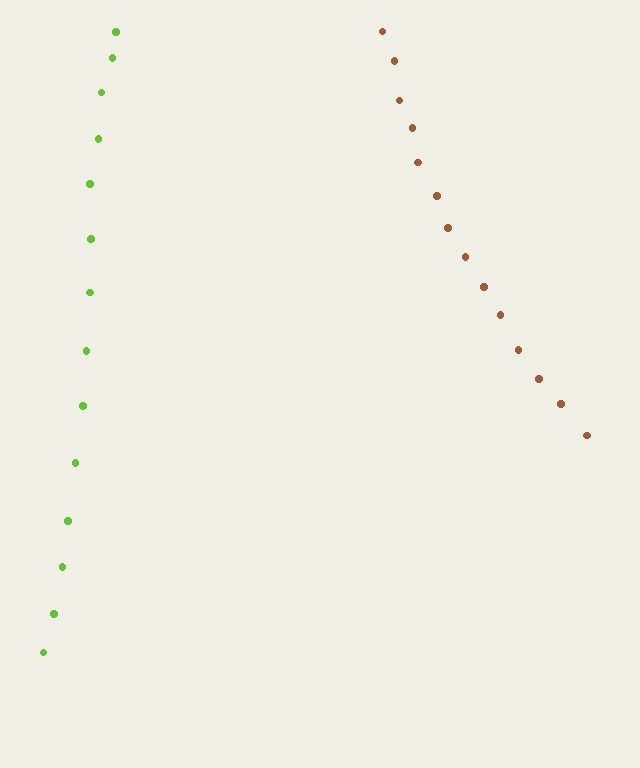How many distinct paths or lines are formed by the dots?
There are 2 distinct paths.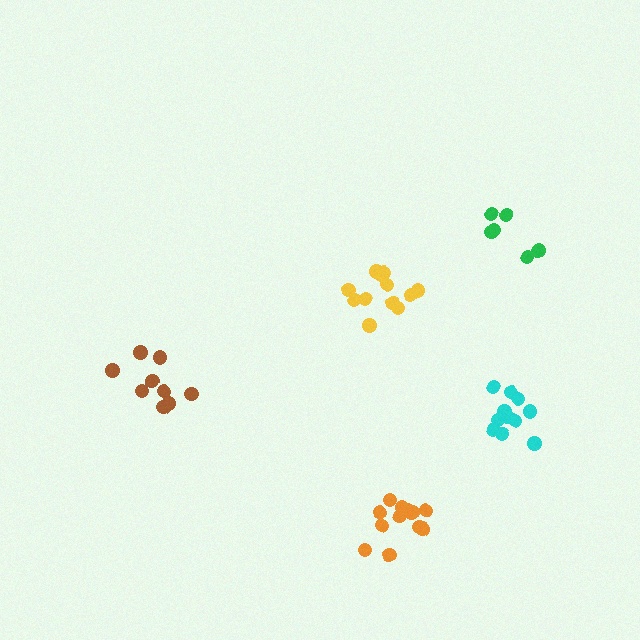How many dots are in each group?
Group 1: 7 dots, Group 2: 12 dots, Group 3: 12 dots, Group 4: 9 dots, Group 5: 11 dots (51 total).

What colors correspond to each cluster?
The clusters are colored: green, yellow, orange, brown, cyan.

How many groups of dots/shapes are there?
There are 5 groups.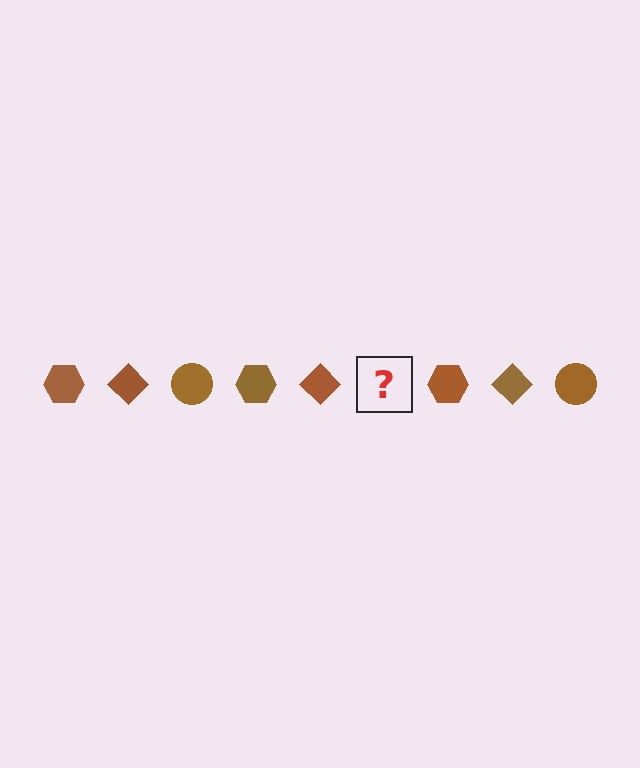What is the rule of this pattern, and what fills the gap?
The rule is that the pattern cycles through hexagon, diamond, circle shapes in brown. The gap should be filled with a brown circle.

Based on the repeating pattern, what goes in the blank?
The blank should be a brown circle.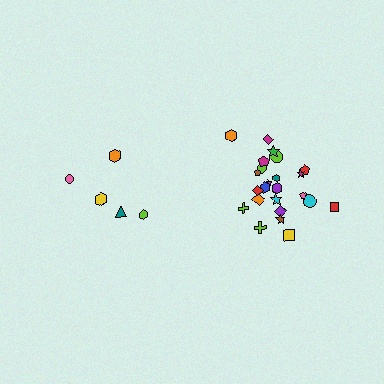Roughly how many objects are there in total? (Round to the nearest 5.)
Roughly 30 objects in total.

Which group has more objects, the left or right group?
The right group.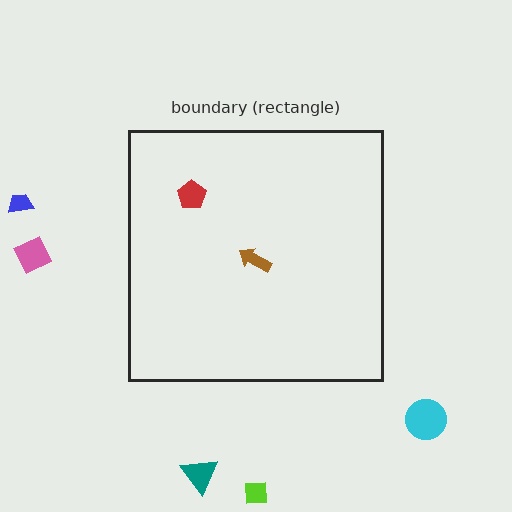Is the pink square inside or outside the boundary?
Outside.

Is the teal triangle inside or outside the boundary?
Outside.